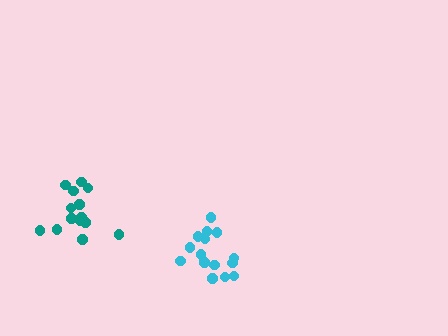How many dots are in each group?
Group 1: 15 dots, Group 2: 14 dots (29 total).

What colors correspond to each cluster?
The clusters are colored: cyan, teal.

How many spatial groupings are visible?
There are 2 spatial groupings.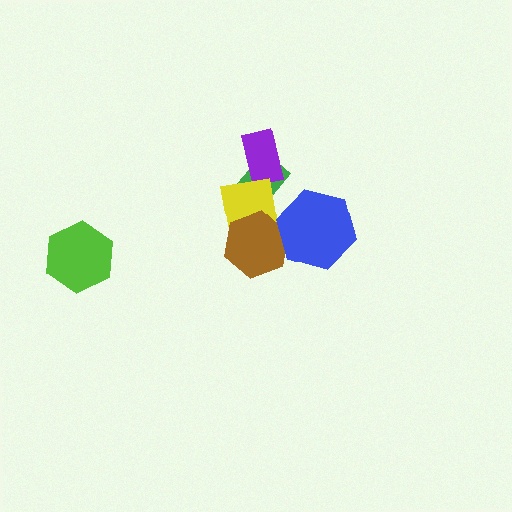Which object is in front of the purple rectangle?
The yellow square is in front of the purple rectangle.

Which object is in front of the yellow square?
The brown hexagon is in front of the yellow square.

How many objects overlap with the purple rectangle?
2 objects overlap with the purple rectangle.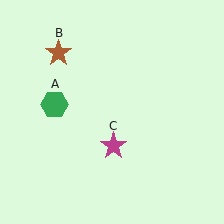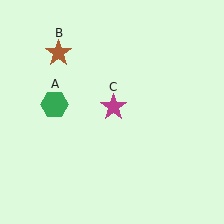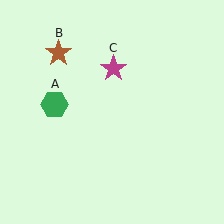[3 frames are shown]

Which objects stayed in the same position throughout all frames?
Green hexagon (object A) and brown star (object B) remained stationary.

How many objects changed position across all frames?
1 object changed position: magenta star (object C).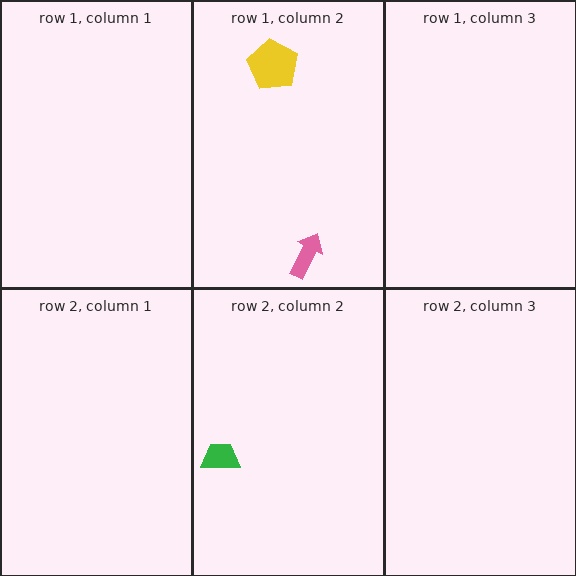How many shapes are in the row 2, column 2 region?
1.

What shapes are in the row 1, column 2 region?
The pink arrow, the yellow pentagon.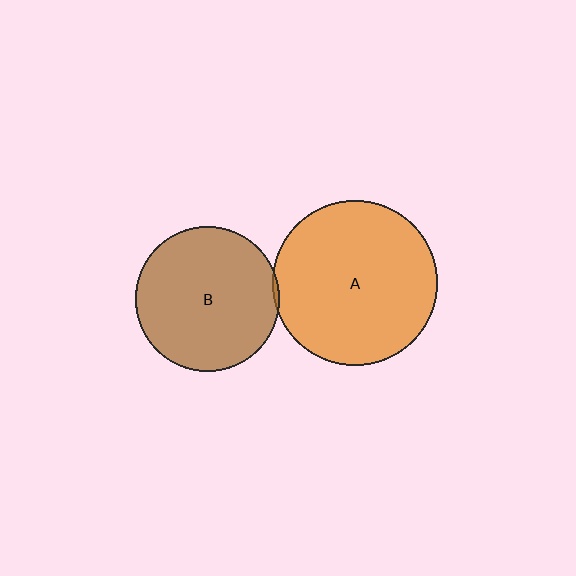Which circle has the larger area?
Circle A (orange).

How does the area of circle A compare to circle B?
Approximately 1.3 times.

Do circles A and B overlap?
Yes.